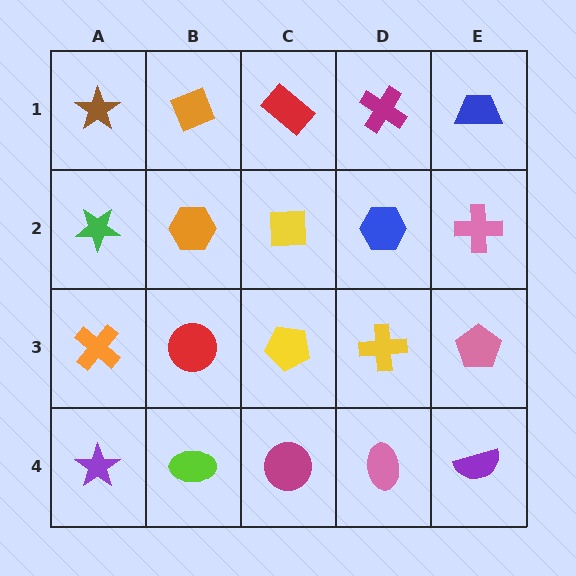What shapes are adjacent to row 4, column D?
A yellow cross (row 3, column D), a magenta circle (row 4, column C), a purple semicircle (row 4, column E).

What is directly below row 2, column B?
A red circle.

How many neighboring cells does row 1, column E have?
2.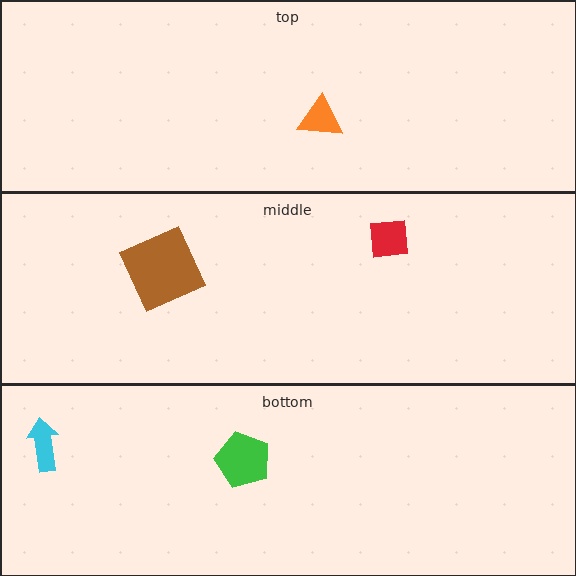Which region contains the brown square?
The middle region.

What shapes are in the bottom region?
The cyan arrow, the green pentagon.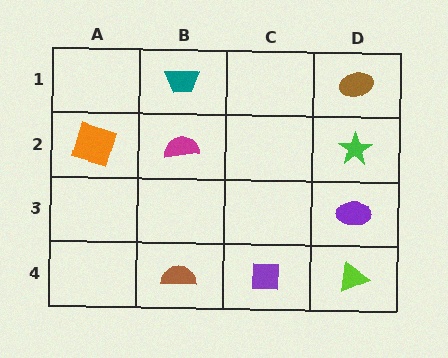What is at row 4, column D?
A lime triangle.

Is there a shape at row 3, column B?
No, that cell is empty.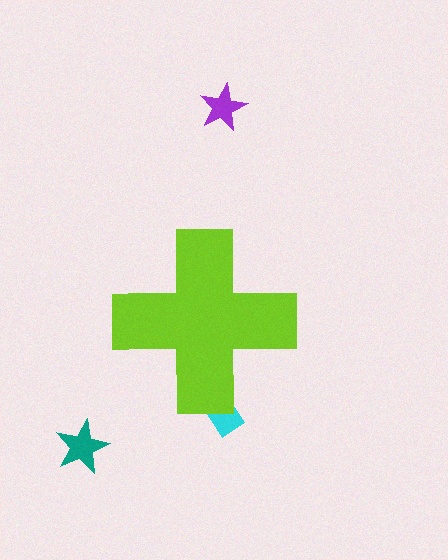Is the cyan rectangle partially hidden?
Yes, the cyan rectangle is partially hidden behind the lime cross.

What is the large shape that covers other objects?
A lime cross.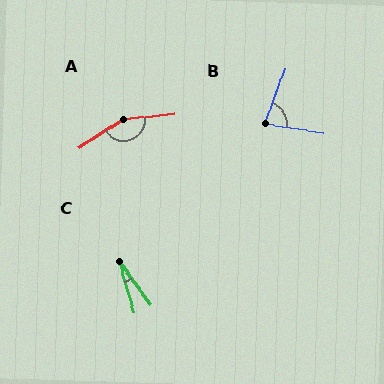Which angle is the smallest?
C, at approximately 20 degrees.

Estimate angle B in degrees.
Approximately 78 degrees.